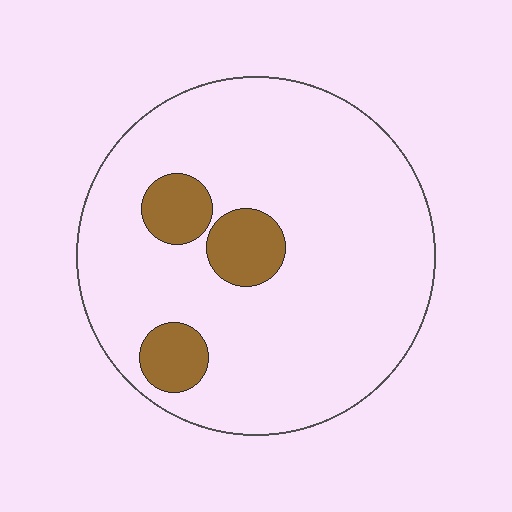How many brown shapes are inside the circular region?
3.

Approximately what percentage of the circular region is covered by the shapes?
Approximately 15%.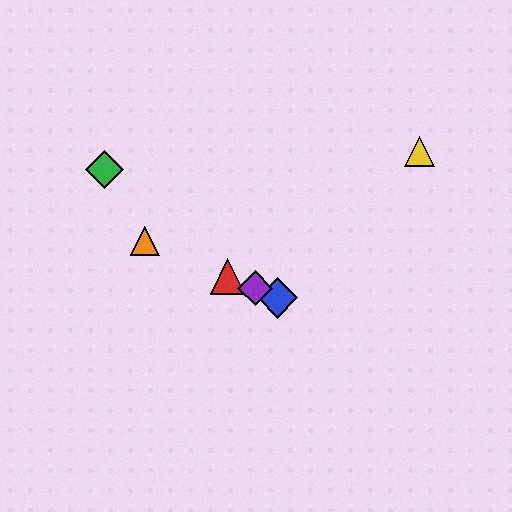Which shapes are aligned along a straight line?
The red triangle, the blue diamond, the purple diamond, the orange triangle are aligned along a straight line.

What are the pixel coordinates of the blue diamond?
The blue diamond is at (278, 298).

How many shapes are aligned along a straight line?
4 shapes (the red triangle, the blue diamond, the purple diamond, the orange triangle) are aligned along a straight line.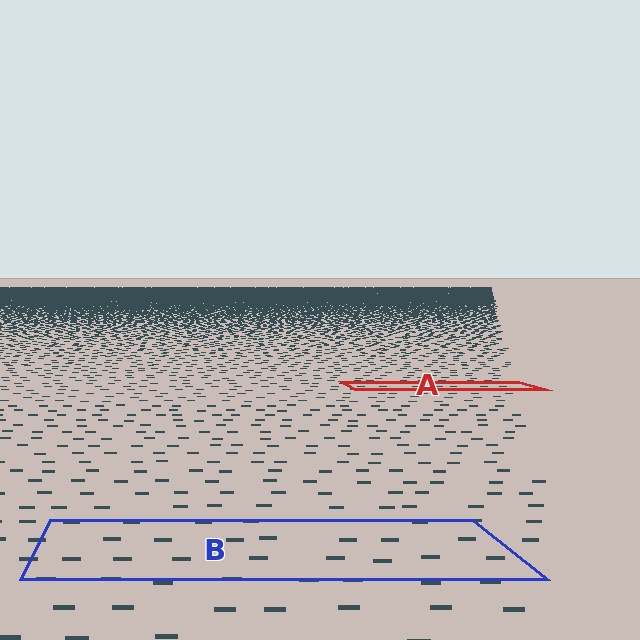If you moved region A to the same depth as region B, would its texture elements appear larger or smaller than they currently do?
They would appear larger. At a closer depth, the same texture elements are projected at a bigger on-screen size.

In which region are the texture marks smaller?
The texture marks are smaller in region A, because it is farther away.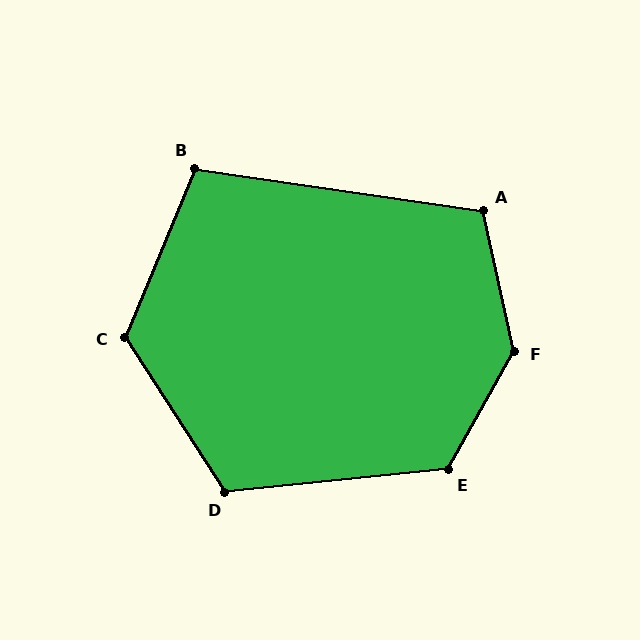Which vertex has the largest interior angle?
F, at approximately 138 degrees.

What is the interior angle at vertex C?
Approximately 124 degrees (obtuse).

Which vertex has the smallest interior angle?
B, at approximately 104 degrees.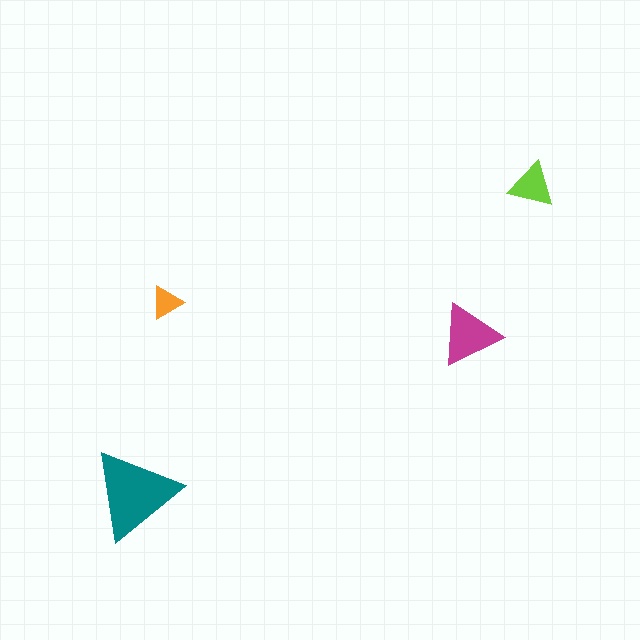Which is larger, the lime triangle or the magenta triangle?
The magenta one.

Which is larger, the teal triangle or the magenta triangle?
The teal one.